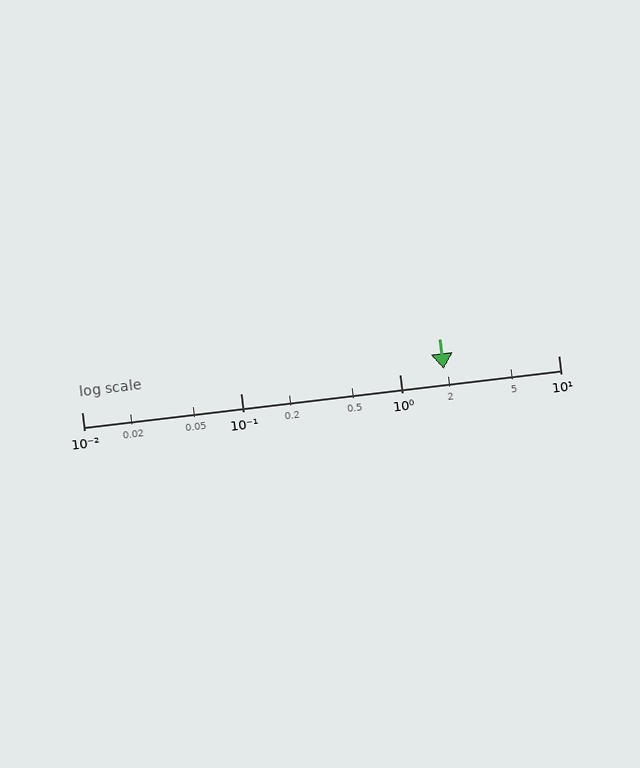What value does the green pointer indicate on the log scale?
The pointer indicates approximately 1.9.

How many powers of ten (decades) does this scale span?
The scale spans 3 decades, from 0.01 to 10.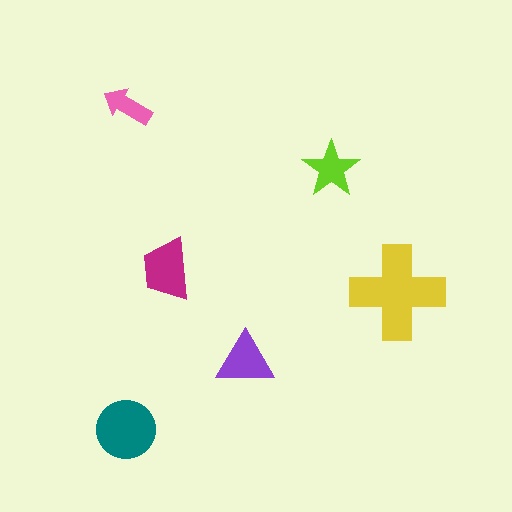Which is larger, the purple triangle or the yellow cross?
The yellow cross.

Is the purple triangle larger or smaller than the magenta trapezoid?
Smaller.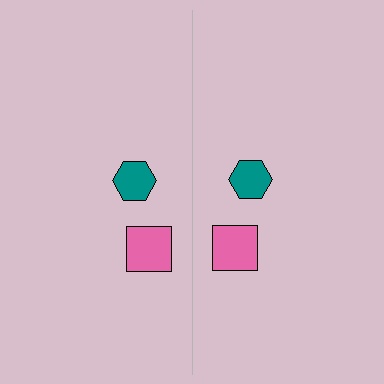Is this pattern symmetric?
Yes, this pattern has bilateral (reflection) symmetry.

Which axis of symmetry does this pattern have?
The pattern has a vertical axis of symmetry running through the center of the image.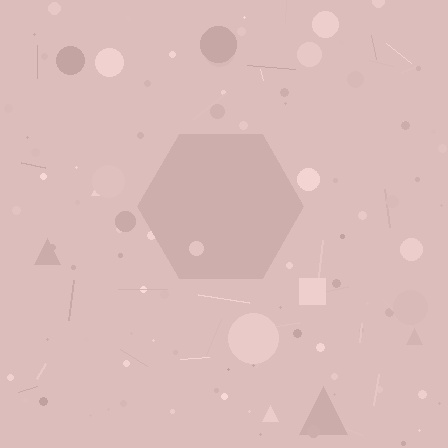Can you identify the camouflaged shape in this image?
The camouflaged shape is a hexagon.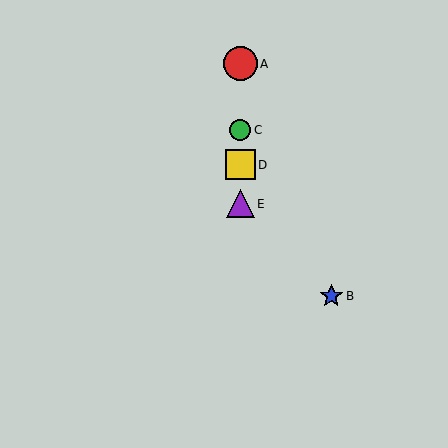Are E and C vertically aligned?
Yes, both are at x≈240.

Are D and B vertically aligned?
No, D is at x≈240 and B is at x≈331.